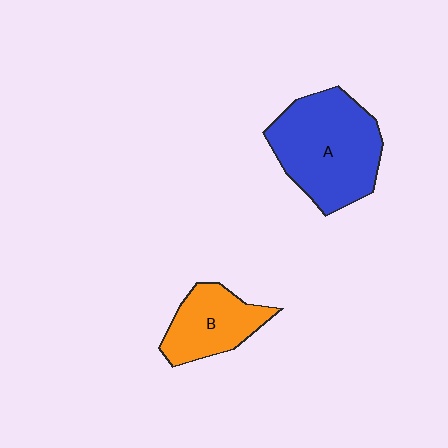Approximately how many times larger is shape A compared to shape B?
Approximately 1.8 times.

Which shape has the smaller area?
Shape B (orange).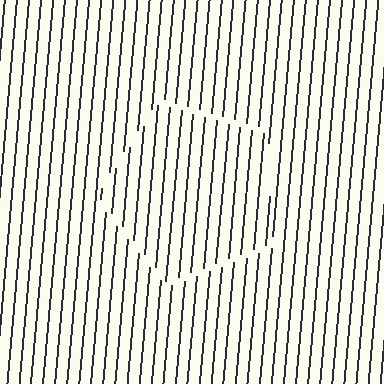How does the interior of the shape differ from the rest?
The interior of the shape contains the same grating, shifted by half a period — the contour is defined by the phase discontinuity where line-ends from the inner and outer gratings abut.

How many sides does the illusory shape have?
5 sides — the line-ends trace a pentagon.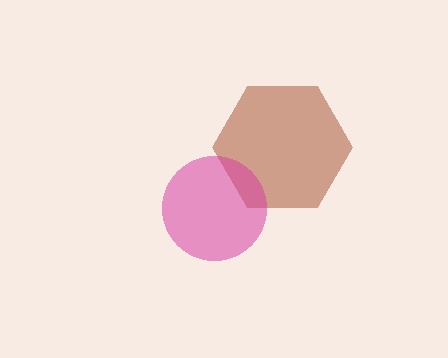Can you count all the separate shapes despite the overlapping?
Yes, there are 2 separate shapes.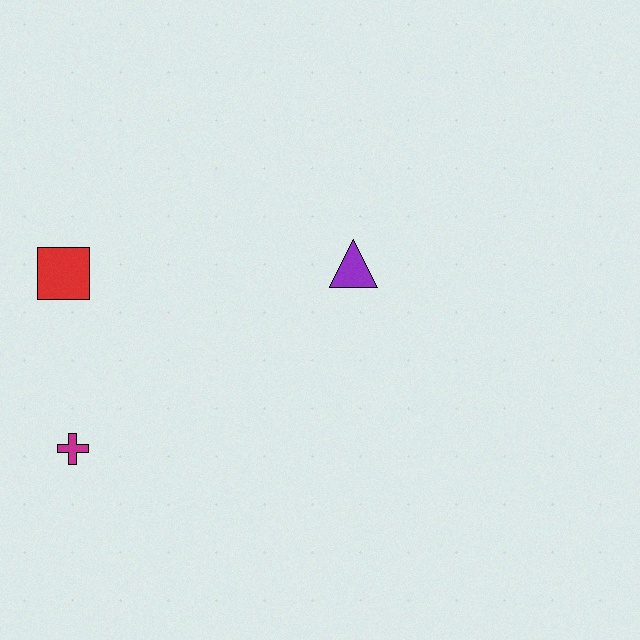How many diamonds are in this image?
There are no diamonds.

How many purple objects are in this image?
There is 1 purple object.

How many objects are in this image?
There are 3 objects.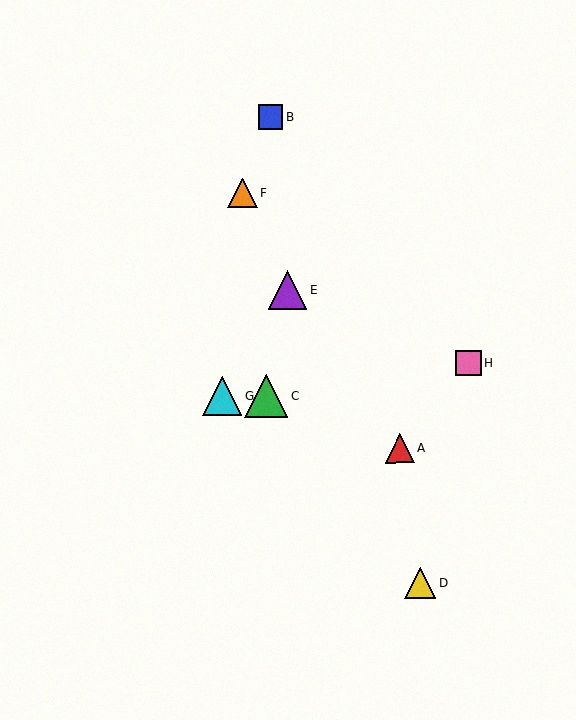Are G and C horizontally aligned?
Yes, both are at y≈396.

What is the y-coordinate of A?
Object A is at y≈449.